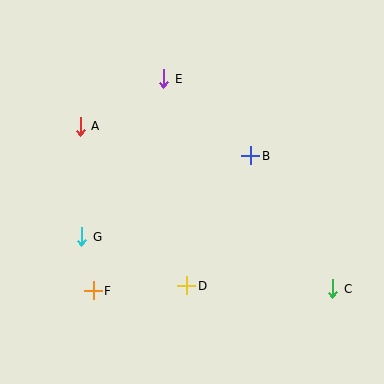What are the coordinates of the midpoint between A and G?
The midpoint between A and G is at (81, 181).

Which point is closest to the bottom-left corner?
Point F is closest to the bottom-left corner.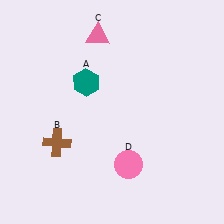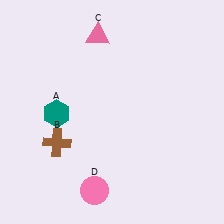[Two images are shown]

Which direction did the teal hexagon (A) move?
The teal hexagon (A) moved down.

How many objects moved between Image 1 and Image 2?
2 objects moved between the two images.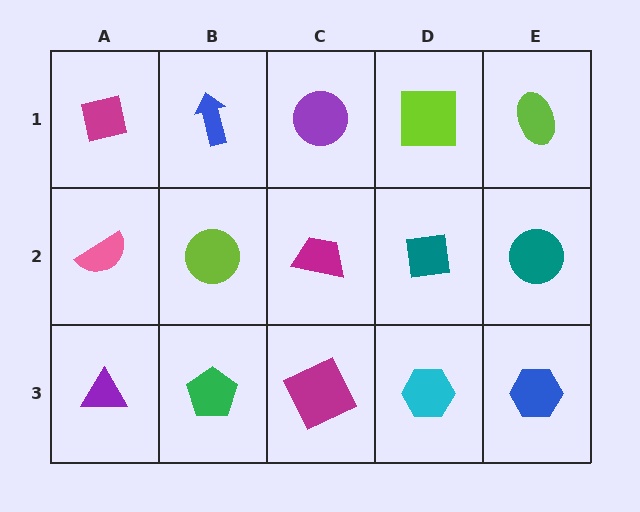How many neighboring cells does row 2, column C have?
4.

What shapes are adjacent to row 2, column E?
A lime ellipse (row 1, column E), a blue hexagon (row 3, column E), a teal square (row 2, column D).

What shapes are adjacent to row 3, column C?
A magenta trapezoid (row 2, column C), a green pentagon (row 3, column B), a cyan hexagon (row 3, column D).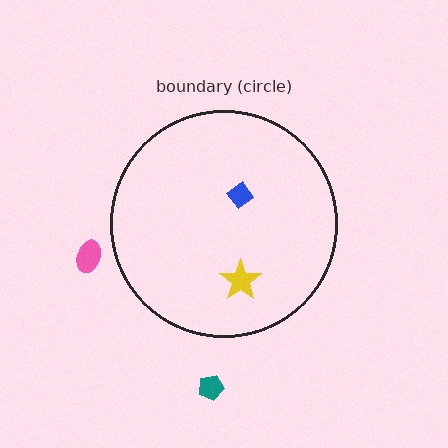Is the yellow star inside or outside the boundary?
Inside.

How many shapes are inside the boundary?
2 inside, 2 outside.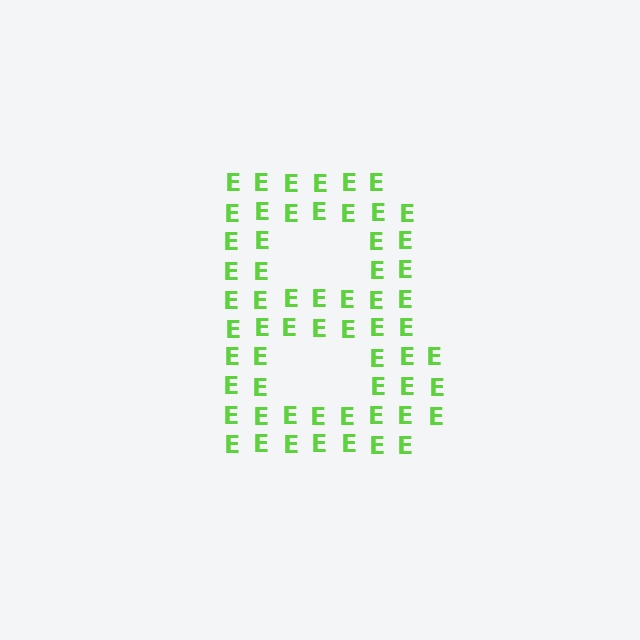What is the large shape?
The large shape is the letter B.